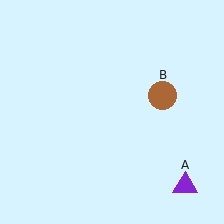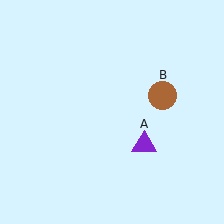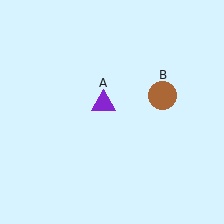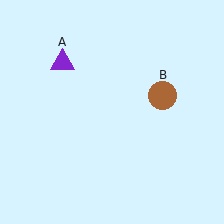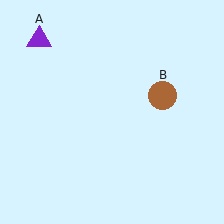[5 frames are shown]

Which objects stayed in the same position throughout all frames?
Brown circle (object B) remained stationary.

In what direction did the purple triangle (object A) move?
The purple triangle (object A) moved up and to the left.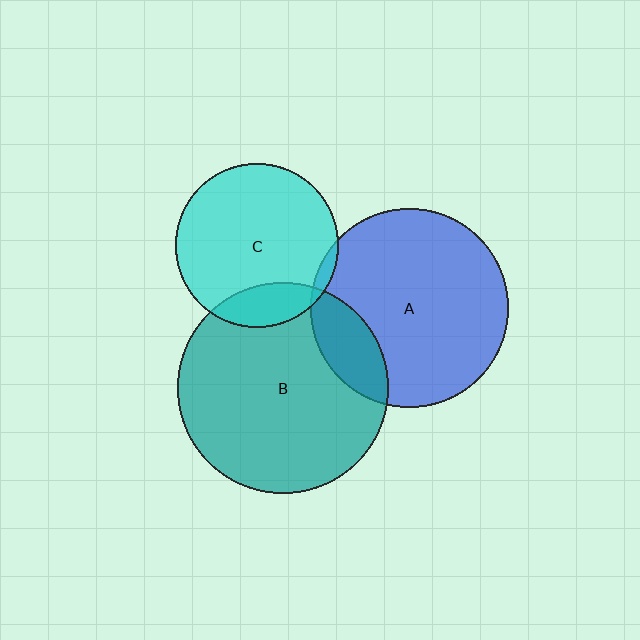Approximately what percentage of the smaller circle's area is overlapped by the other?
Approximately 5%.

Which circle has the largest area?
Circle B (teal).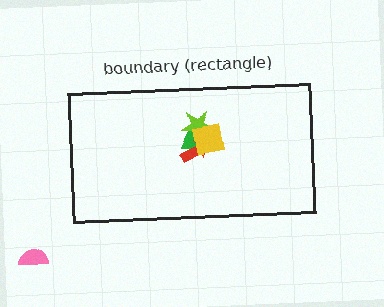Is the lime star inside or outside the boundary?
Inside.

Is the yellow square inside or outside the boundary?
Inside.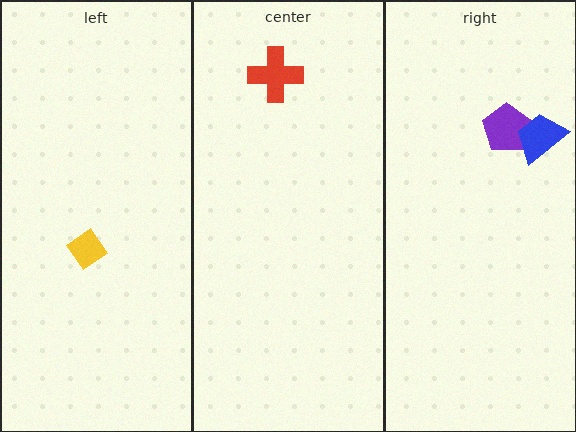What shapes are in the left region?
The yellow diamond.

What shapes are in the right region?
The purple pentagon, the blue trapezoid.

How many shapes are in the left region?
1.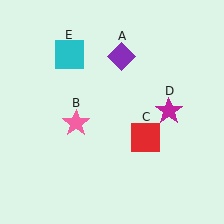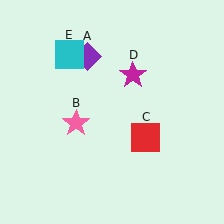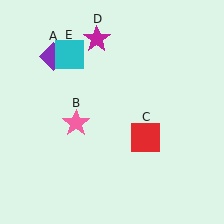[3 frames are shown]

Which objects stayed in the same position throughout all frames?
Pink star (object B) and red square (object C) and cyan square (object E) remained stationary.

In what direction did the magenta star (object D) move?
The magenta star (object D) moved up and to the left.